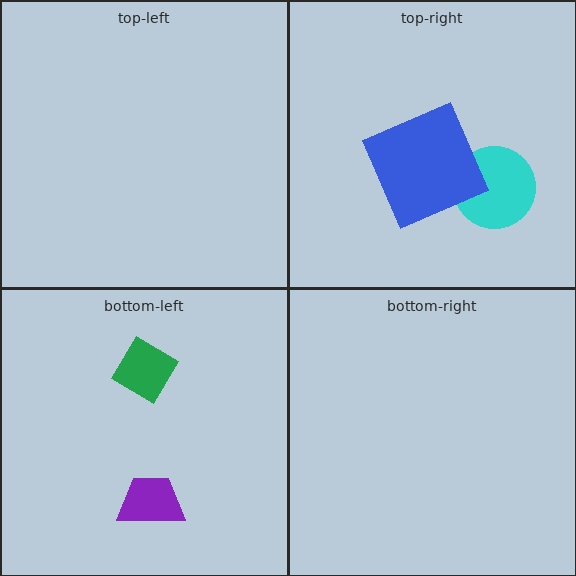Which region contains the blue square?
The top-right region.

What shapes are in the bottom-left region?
The purple trapezoid, the green diamond.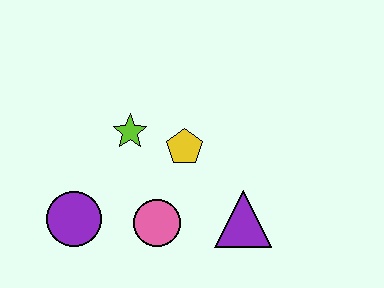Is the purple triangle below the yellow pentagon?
Yes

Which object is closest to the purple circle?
The pink circle is closest to the purple circle.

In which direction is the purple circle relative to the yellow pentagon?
The purple circle is to the left of the yellow pentagon.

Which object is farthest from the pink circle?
The lime star is farthest from the pink circle.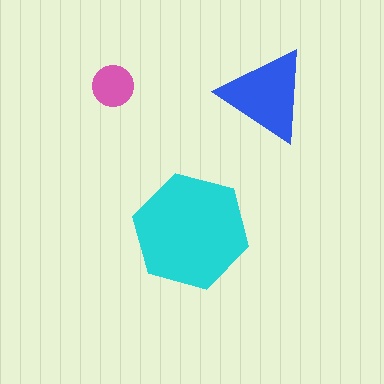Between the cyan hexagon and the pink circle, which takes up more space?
The cyan hexagon.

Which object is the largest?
The cyan hexagon.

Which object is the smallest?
The pink circle.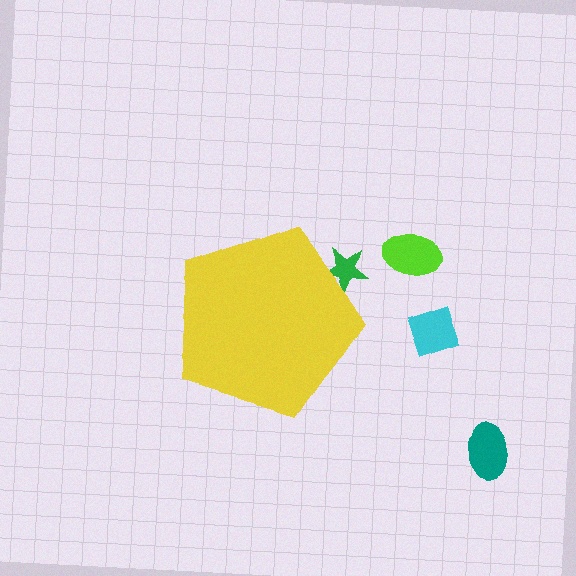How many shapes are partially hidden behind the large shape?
1 shape is partially hidden.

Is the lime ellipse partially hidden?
No, the lime ellipse is fully visible.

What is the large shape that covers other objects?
A yellow pentagon.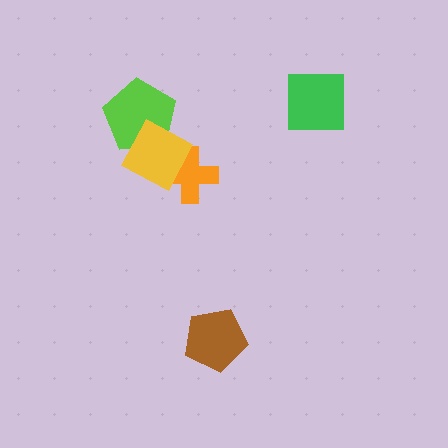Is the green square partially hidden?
No, no other shape covers it.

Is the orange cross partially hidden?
Yes, it is partially covered by another shape.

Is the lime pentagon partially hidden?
Yes, it is partially covered by another shape.